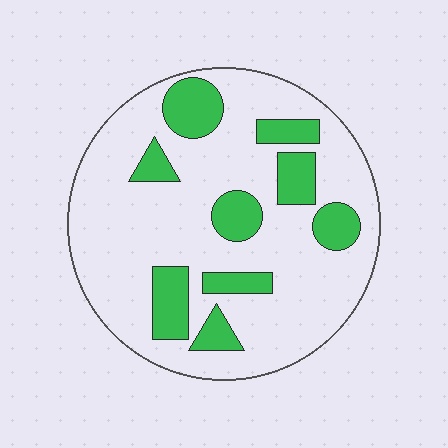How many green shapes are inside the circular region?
9.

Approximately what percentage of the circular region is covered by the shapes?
Approximately 25%.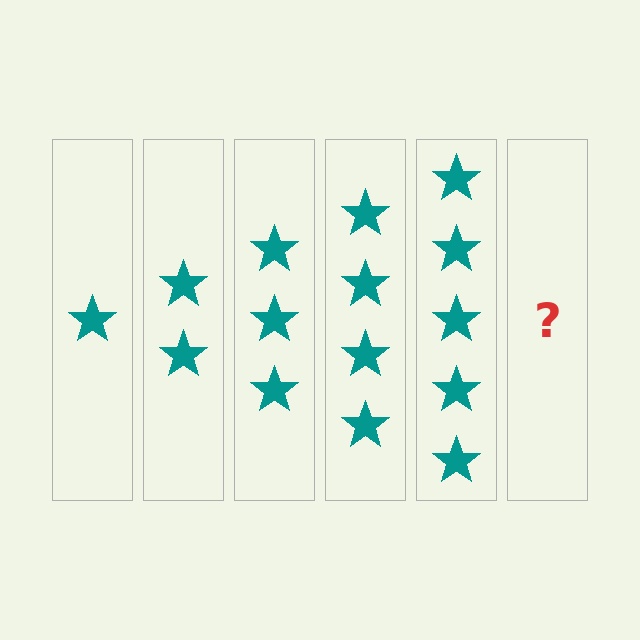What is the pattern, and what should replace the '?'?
The pattern is that each step adds one more star. The '?' should be 6 stars.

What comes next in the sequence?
The next element should be 6 stars.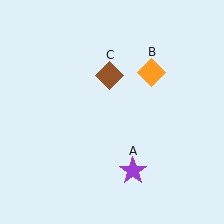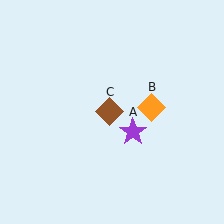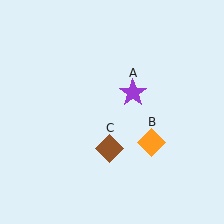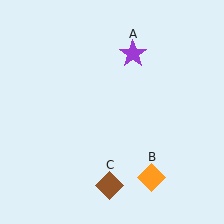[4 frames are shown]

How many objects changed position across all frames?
3 objects changed position: purple star (object A), orange diamond (object B), brown diamond (object C).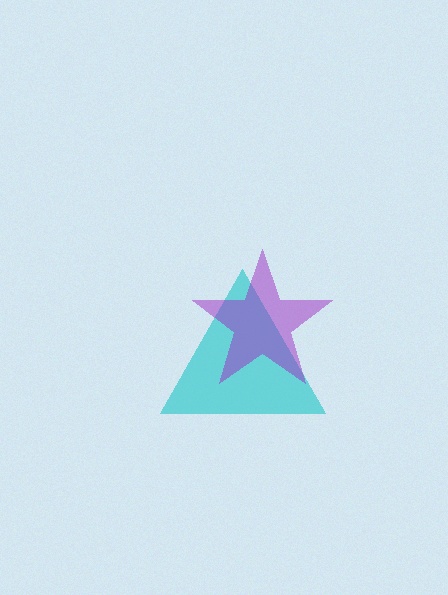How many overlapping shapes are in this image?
There are 2 overlapping shapes in the image.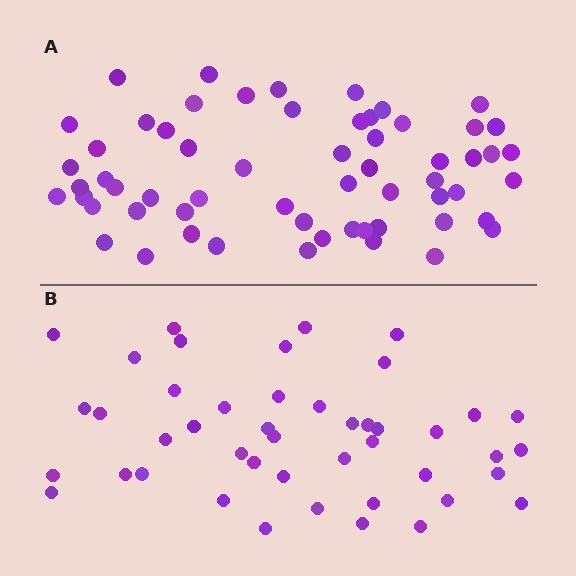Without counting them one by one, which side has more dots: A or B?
Region A (the top region) has more dots.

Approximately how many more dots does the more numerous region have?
Region A has approximately 15 more dots than region B.